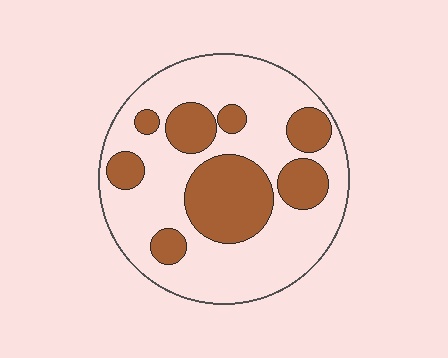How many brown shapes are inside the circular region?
8.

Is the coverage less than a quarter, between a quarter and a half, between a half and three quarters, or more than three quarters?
Between a quarter and a half.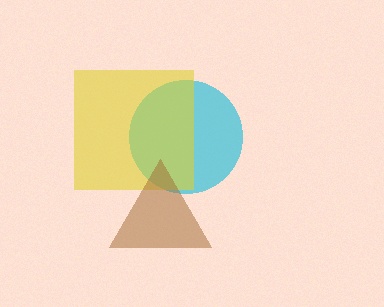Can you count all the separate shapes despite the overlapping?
Yes, there are 3 separate shapes.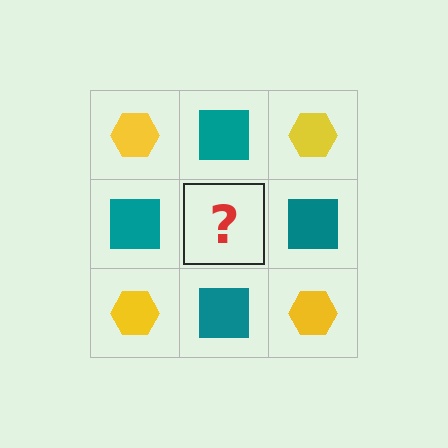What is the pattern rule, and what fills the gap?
The rule is that it alternates yellow hexagon and teal square in a checkerboard pattern. The gap should be filled with a yellow hexagon.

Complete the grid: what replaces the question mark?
The question mark should be replaced with a yellow hexagon.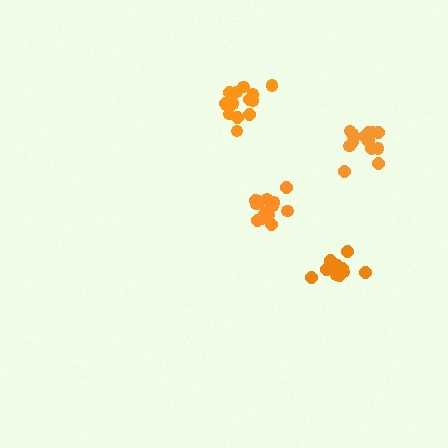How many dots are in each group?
Group 1: 15 dots, Group 2: 14 dots, Group 3: 14 dots, Group 4: 12 dots (55 total).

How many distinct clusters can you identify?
There are 4 distinct clusters.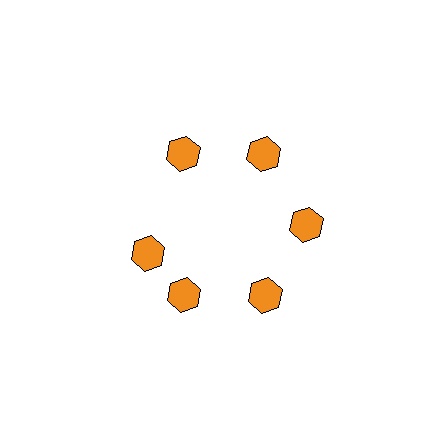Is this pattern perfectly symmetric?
No. The 6 orange hexagons are arranged in a ring, but one element near the 9 o'clock position is rotated out of alignment along the ring, breaking the 6-fold rotational symmetry.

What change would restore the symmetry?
The symmetry would be restored by rotating it back into even spacing with its neighbors so that all 6 hexagons sit at equal angles and equal distance from the center.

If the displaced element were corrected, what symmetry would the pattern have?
It would have 6-fold rotational symmetry — the pattern would map onto itself every 60 degrees.